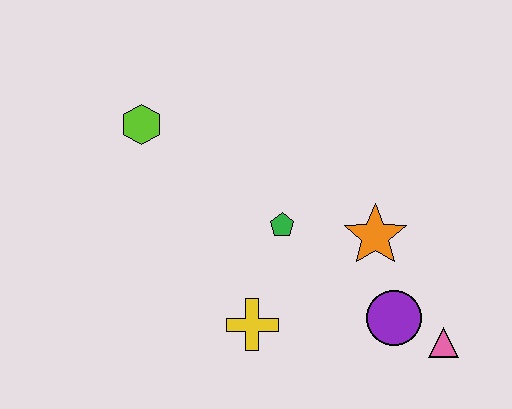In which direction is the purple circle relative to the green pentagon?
The purple circle is to the right of the green pentagon.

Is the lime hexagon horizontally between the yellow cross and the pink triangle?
No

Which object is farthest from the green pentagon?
The pink triangle is farthest from the green pentagon.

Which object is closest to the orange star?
The purple circle is closest to the orange star.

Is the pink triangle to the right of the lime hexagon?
Yes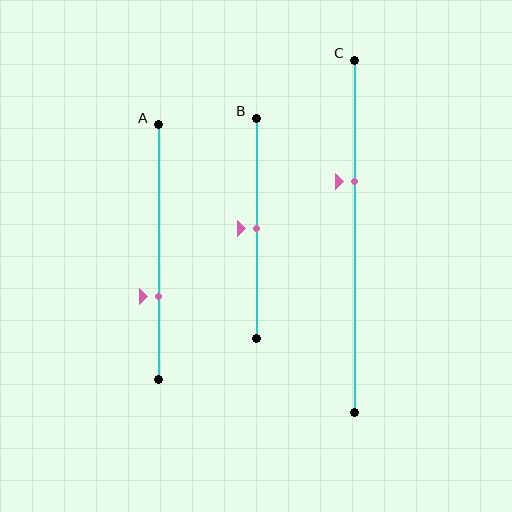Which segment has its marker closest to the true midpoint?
Segment B has its marker closest to the true midpoint.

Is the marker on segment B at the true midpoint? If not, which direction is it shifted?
Yes, the marker on segment B is at the true midpoint.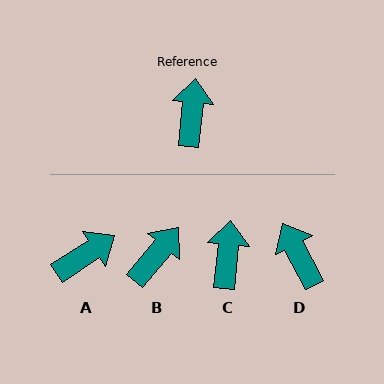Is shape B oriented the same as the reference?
No, it is off by about 34 degrees.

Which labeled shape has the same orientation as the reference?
C.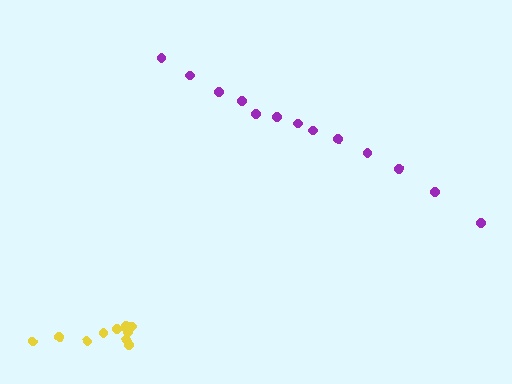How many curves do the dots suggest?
There are 2 distinct paths.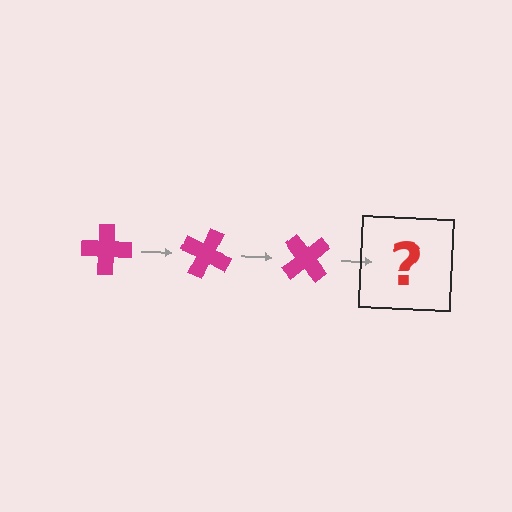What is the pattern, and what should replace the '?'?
The pattern is that the cross rotates 25 degrees each step. The '?' should be a magenta cross rotated 75 degrees.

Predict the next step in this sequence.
The next step is a magenta cross rotated 75 degrees.